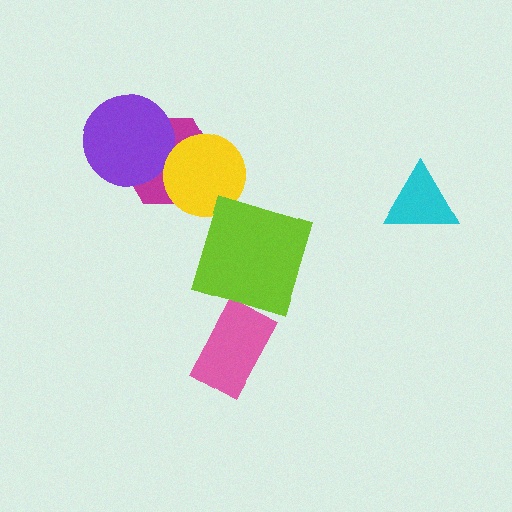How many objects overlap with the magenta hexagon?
2 objects overlap with the magenta hexagon.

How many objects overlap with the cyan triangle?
0 objects overlap with the cyan triangle.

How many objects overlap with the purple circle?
1 object overlaps with the purple circle.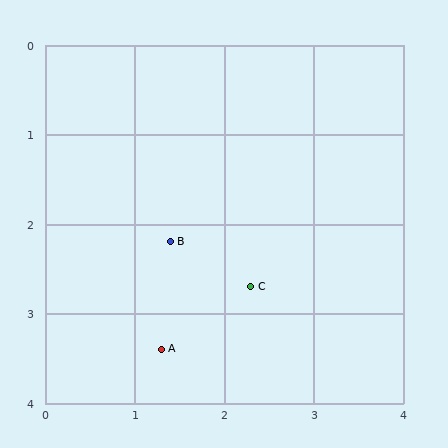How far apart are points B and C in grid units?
Points B and C are about 1.0 grid units apart.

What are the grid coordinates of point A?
Point A is at approximately (1.3, 3.4).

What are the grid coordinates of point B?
Point B is at approximately (1.4, 2.2).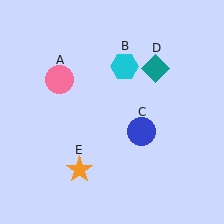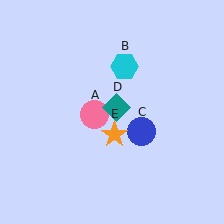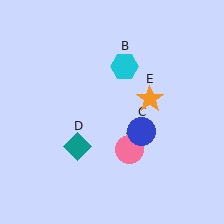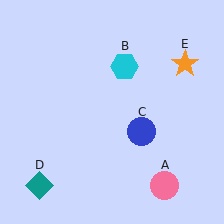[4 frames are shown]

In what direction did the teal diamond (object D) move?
The teal diamond (object D) moved down and to the left.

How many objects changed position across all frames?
3 objects changed position: pink circle (object A), teal diamond (object D), orange star (object E).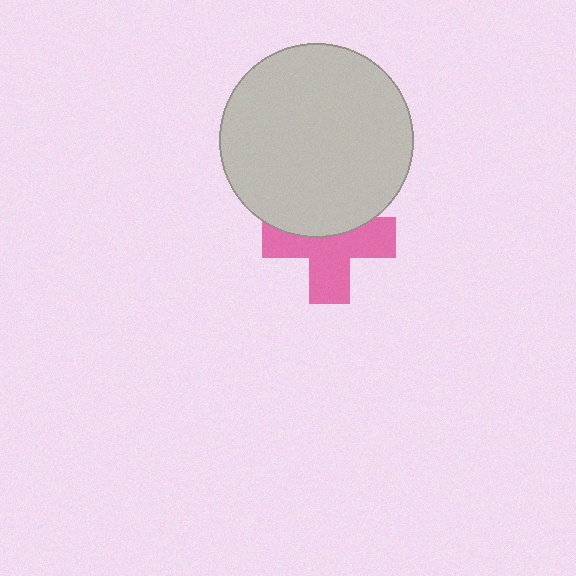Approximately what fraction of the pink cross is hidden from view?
Roughly 39% of the pink cross is hidden behind the light gray circle.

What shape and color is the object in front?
The object in front is a light gray circle.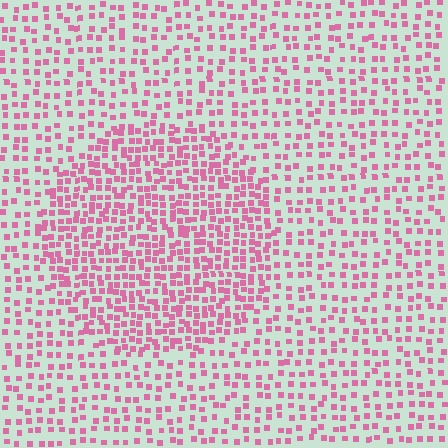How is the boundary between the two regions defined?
The boundary is defined by a change in element density (approximately 1.9x ratio). All elements are the same color, size, and shape.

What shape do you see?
I see a circle.